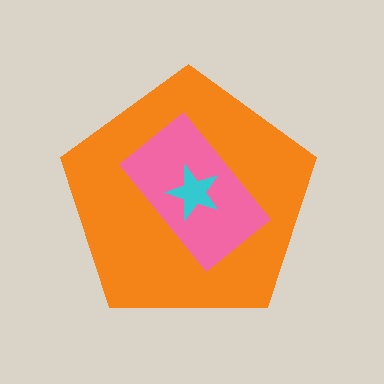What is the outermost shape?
The orange pentagon.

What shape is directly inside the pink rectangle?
The cyan star.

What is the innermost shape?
The cyan star.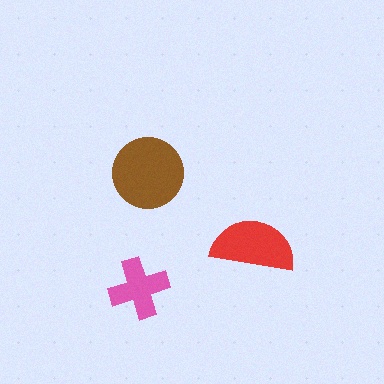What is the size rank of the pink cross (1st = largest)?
3rd.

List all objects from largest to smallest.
The brown circle, the red semicircle, the pink cross.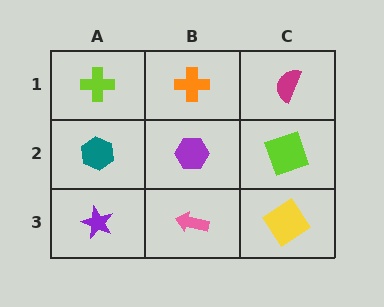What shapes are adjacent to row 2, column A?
A lime cross (row 1, column A), a purple star (row 3, column A), a purple hexagon (row 2, column B).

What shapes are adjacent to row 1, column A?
A teal hexagon (row 2, column A), an orange cross (row 1, column B).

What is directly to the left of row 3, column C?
A pink arrow.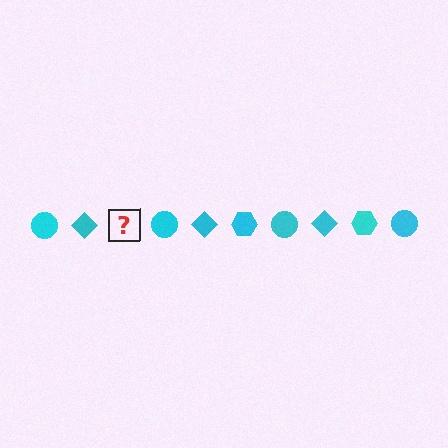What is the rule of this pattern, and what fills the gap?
The rule is that the pattern cycles through circle, diamond, hexagon shapes in cyan. The gap should be filled with a cyan hexagon.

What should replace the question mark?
The question mark should be replaced with a cyan hexagon.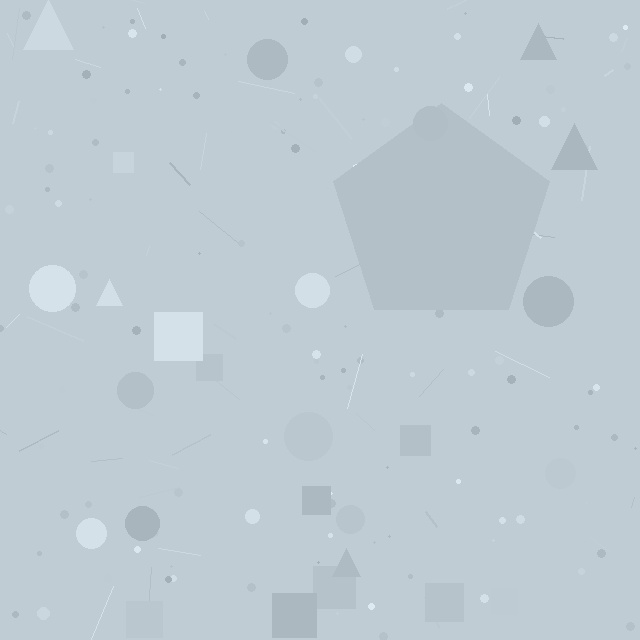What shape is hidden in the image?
A pentagon is hidden in the image.